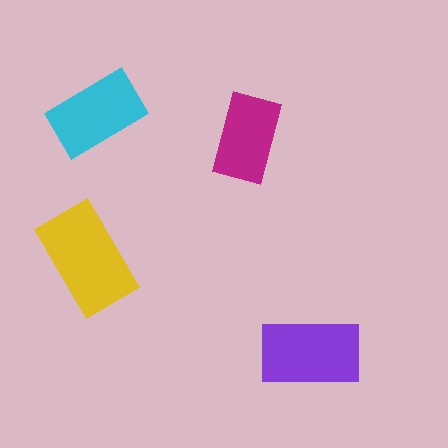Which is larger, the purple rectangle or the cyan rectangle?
The purple one.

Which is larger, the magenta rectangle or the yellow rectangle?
The yellow one.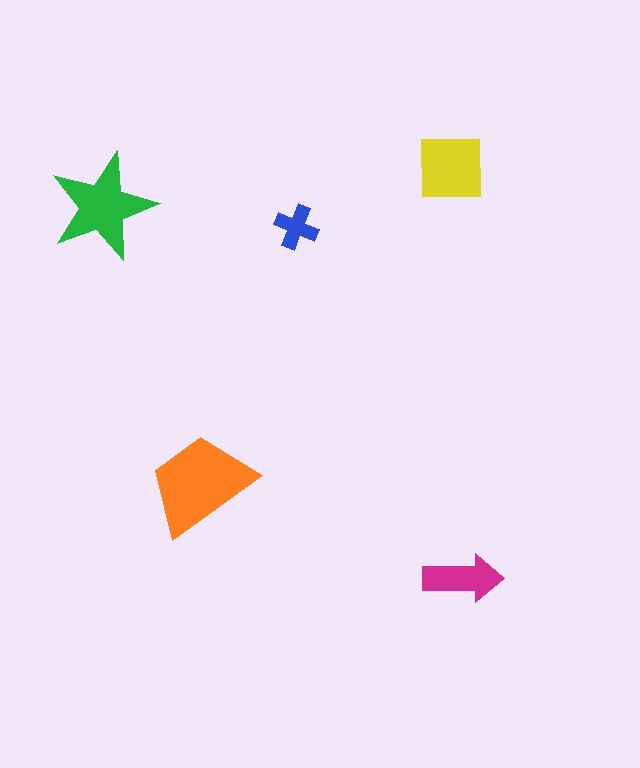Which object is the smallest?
The blue cross.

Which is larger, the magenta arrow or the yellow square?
The yellow square.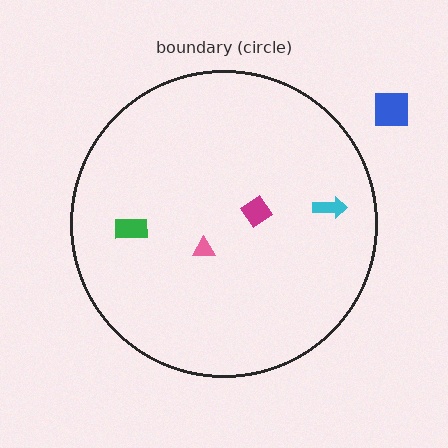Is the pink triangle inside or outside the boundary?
Inside.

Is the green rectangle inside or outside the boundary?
Inside.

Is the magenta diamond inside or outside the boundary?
Inside.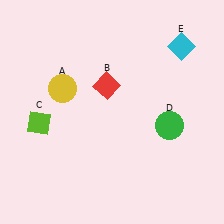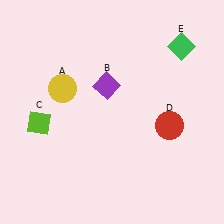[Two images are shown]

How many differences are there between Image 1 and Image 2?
There are 3 differences between the two images.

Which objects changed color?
B changed from red to purple. D changed from green to red. E changed from cyan to green.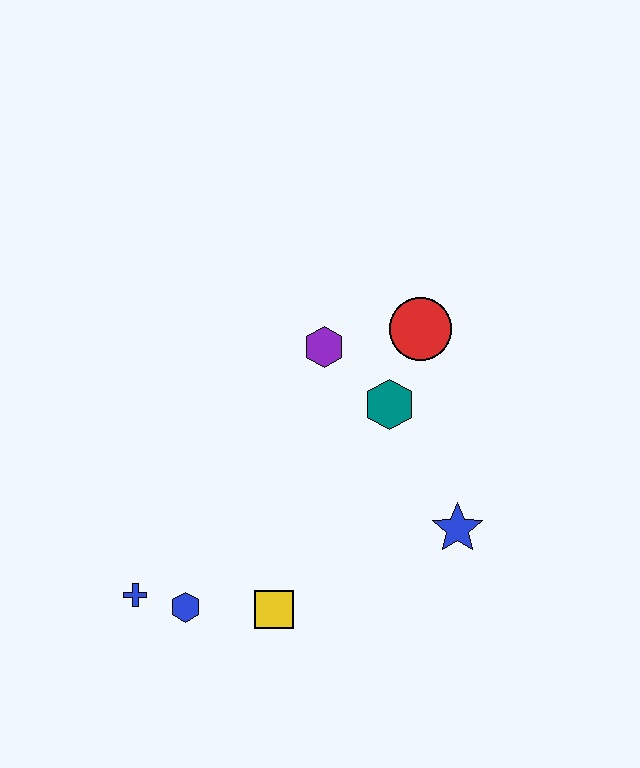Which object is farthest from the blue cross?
The red circle is farthest from the blue cross.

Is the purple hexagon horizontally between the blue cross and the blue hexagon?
No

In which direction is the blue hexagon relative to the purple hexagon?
The blue hexagon is below the purple hexagon.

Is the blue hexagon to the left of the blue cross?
No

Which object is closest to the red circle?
The teal hexagon is closest to the red circle.